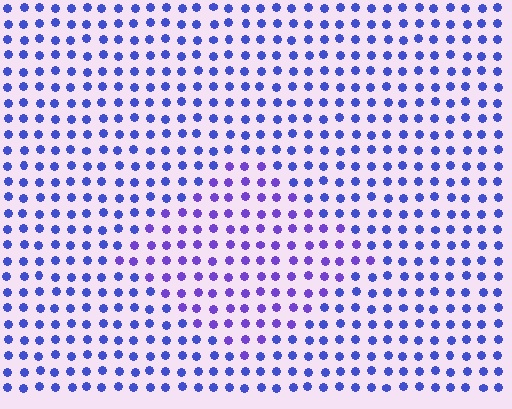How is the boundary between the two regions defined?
The boundary is defined purely by a slight shift in hue (about 28 degrees). Spacing, size, and orientation are identical on both sides.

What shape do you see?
I see a diamond.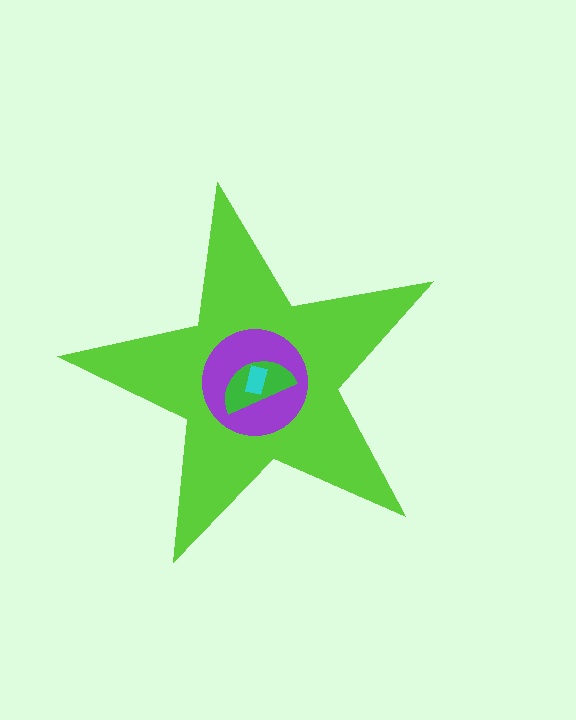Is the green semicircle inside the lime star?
Yes.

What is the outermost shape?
The lime star.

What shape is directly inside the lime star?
The purple circle.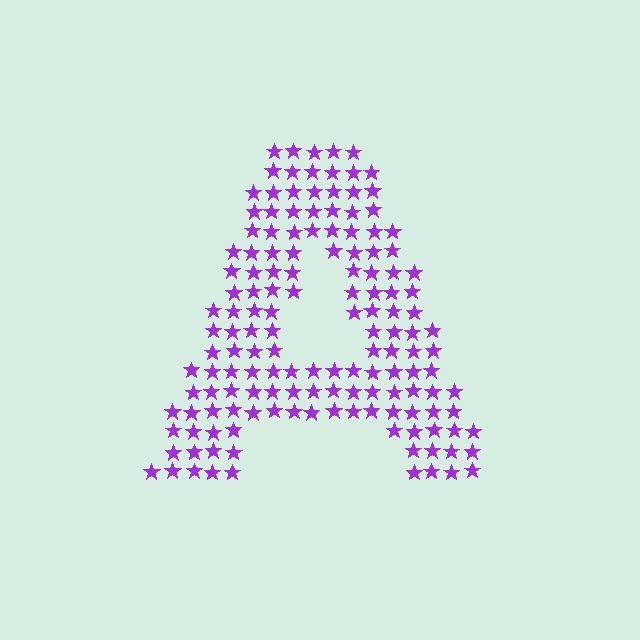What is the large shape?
The large shape is the letter A.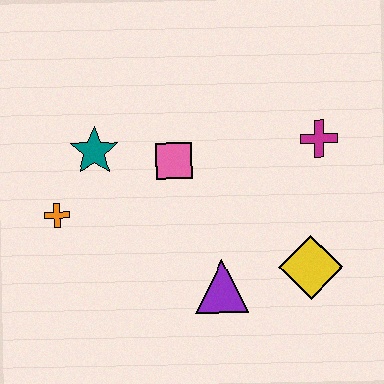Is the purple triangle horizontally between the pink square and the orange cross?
No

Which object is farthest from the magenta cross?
The orange cross is farthest from the magenta cross.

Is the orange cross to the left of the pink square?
Yes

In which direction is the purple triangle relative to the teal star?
The purple triangle is below the teal star.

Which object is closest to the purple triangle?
The yellow diamond is closest to the purple triangle.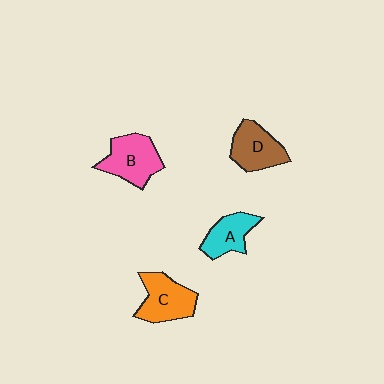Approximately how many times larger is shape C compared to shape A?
Approximately 1.3 times.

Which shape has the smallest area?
Shape A (cyan).